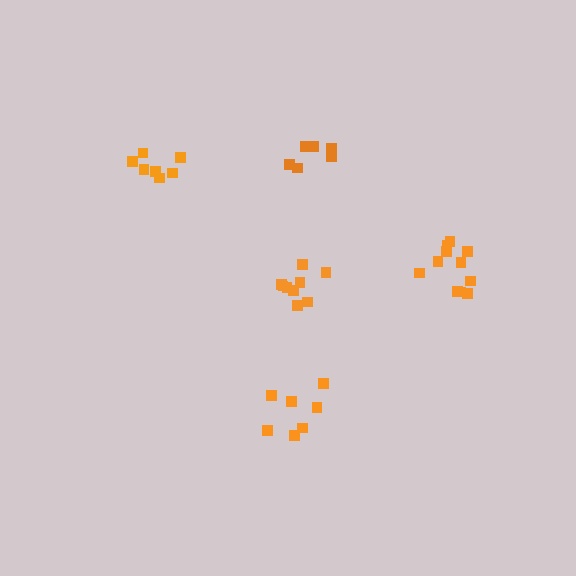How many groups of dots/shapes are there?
There are 5 groups.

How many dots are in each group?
Group 1: 7 dots, Group 2: 8 dots, Group 3: 11 dots, Group 4: 6 dots, Group 5: 9 dots (41 total).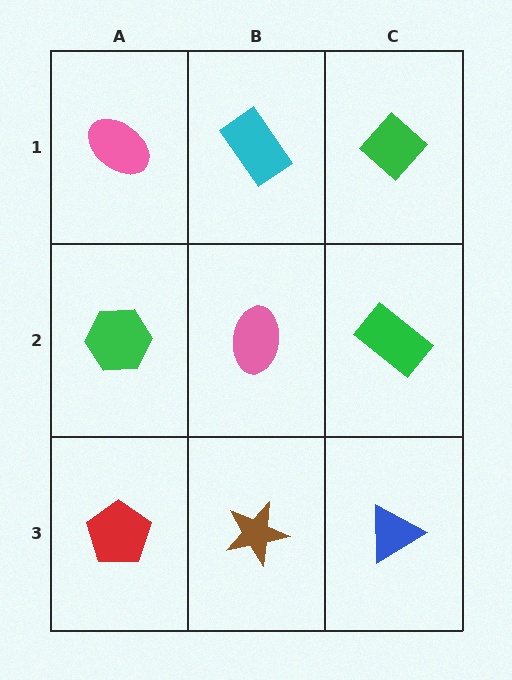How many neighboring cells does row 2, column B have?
4.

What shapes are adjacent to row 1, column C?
A green rectangle (row 2, column C), a cyan rectangle (row 1, column B).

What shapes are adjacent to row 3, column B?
A pink ellipse (row 2, column B), a red pentagon (row 3, column A), a blue triangle (row 3, column C).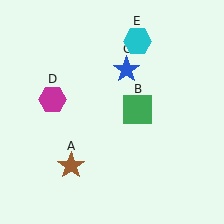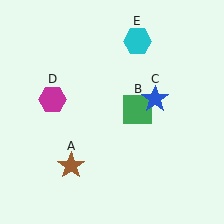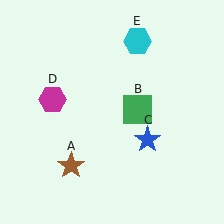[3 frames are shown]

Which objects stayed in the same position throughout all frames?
Brown star (object A) and green square (object B) and magenta hexagon (object D) and cyan hexagon (object E) remained stationary.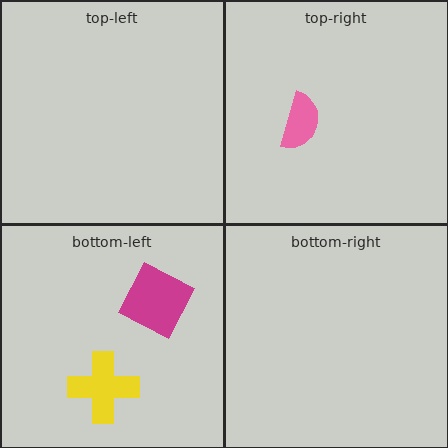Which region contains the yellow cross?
The bottom-left region.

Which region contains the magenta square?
The bottom-left region.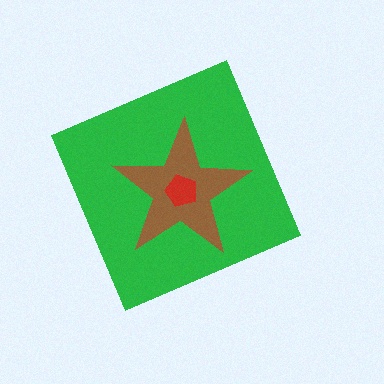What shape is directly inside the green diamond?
The brown star.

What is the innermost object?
The red pentagon.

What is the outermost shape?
The green diamond.